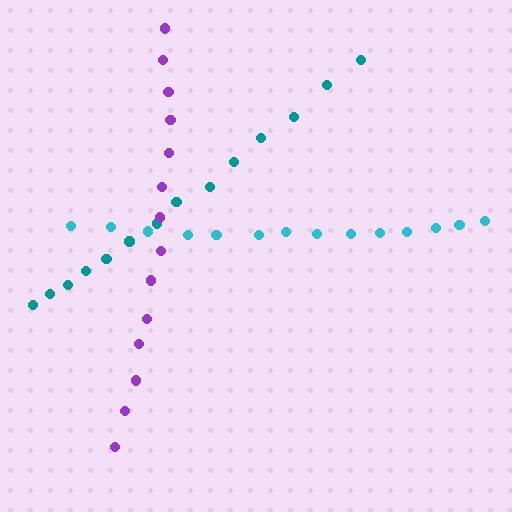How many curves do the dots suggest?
There are 3 distinct paths.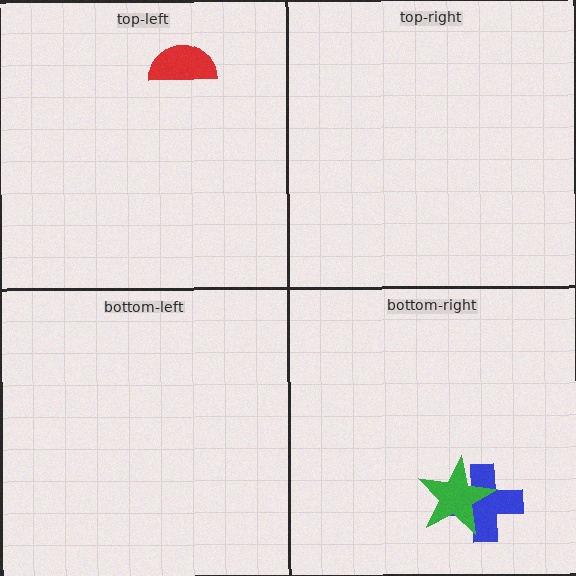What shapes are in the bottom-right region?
The blue cross, the green star.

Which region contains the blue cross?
The bottom-right region.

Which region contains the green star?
The bottom-right region.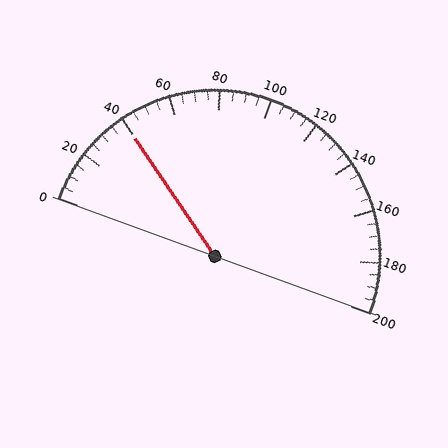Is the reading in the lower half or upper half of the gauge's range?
The reading is in the lower half of the range (0 to 200).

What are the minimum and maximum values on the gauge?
The gauge ranges from 0 to 200.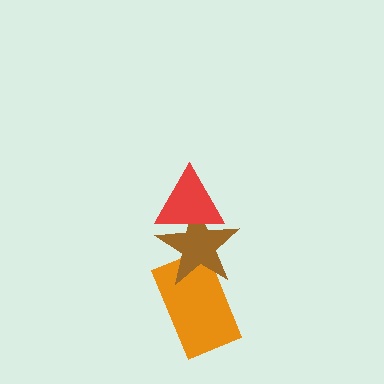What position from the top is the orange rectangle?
The orange rectangle is 3rd from the top.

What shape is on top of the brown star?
The red triangle is on top of the brown star.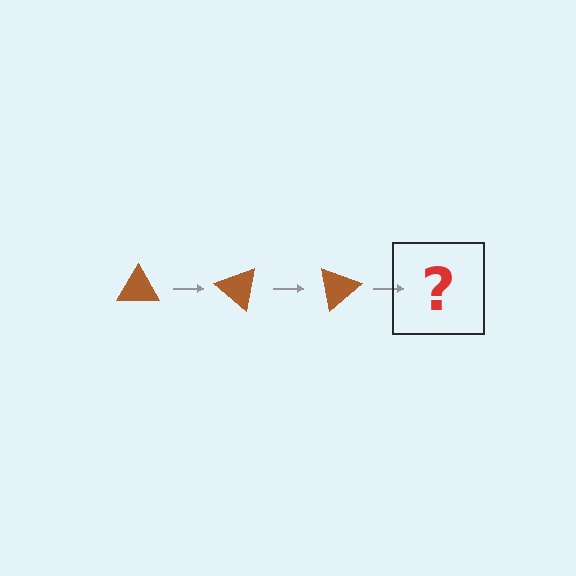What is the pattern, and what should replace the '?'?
The pattern is that the triangle rotates 40 degrees each step. The '?' should be a brown triangle rotated 120 degrees.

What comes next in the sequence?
The next element should be a brown triangle rotated 120 degrees.